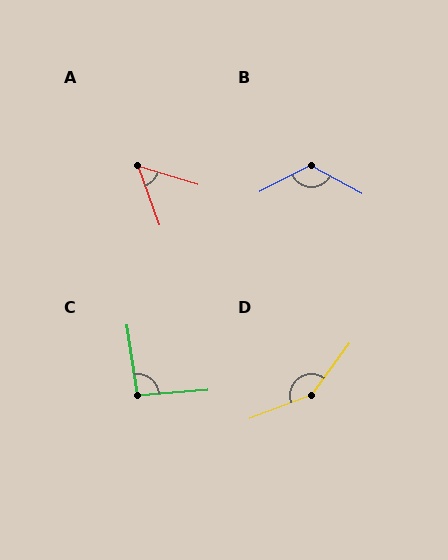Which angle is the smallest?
A, at approximately 53 degrees.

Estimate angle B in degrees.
Approximately 124 degrees.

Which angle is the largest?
D, at approximately 148 degrees.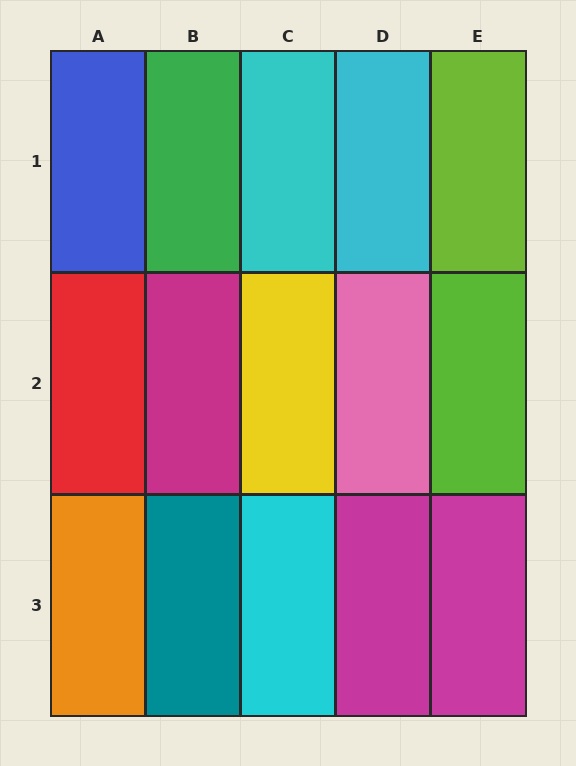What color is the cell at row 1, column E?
Lime.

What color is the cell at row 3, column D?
Magenta.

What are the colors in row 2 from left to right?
Red, magenta, yellow, pink, lime.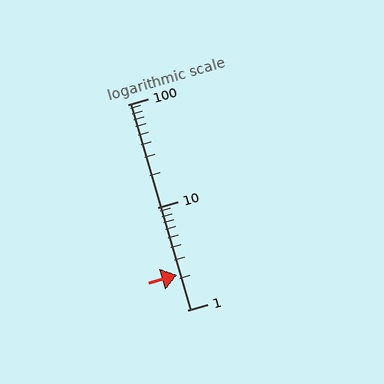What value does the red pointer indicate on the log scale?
The pointer indicates approximately 2.2.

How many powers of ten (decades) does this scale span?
The scale spans 2 decades, from 1 to 100.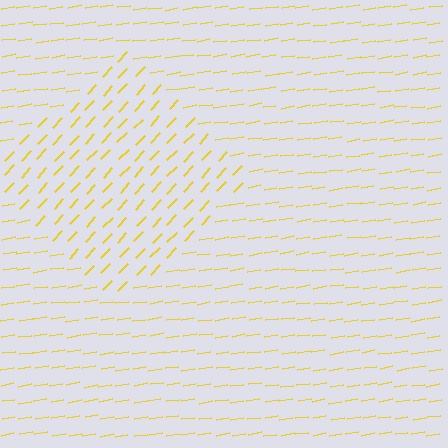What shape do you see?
I see a diamond.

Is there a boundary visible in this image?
Yes, there is a texture boundary formed by a change in line orientation.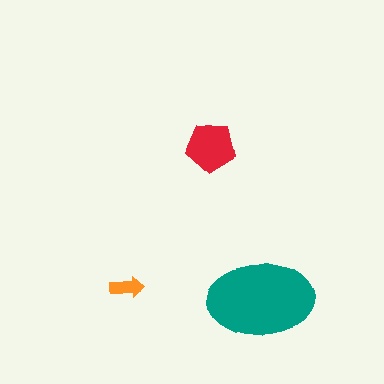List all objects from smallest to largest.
The orange arrow, the red pentagon, the teal ellipse.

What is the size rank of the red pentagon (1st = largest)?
2nd.